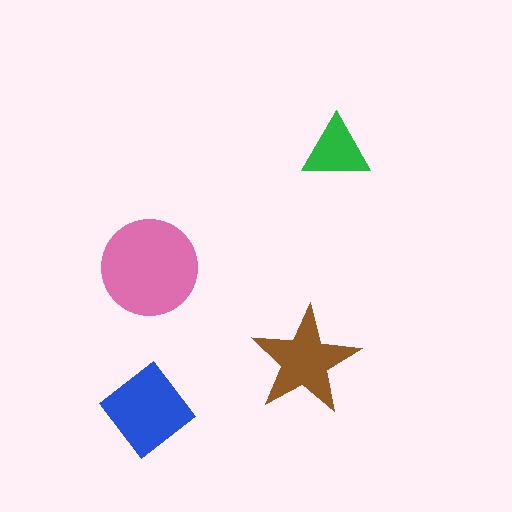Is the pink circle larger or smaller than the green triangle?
Larger.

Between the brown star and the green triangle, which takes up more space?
The brown star.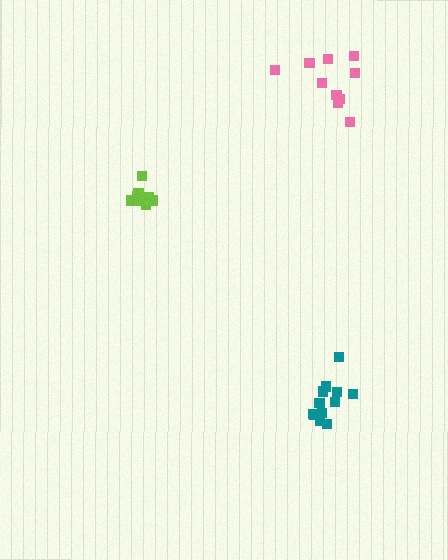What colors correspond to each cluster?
The clusters are colored: teal, lime, pink.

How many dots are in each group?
Group 1: 13 dots, Group 2: 8 dots, Group 3: 10 dots (31 total).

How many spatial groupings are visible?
There are 3 spatial groupings.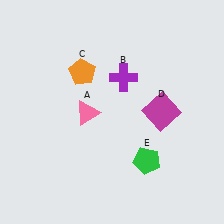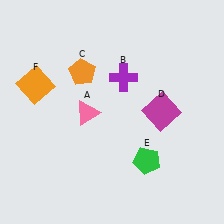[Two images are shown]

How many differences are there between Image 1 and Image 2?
There is 1 difference between the two images.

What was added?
An orange square (F) was added in Image 2.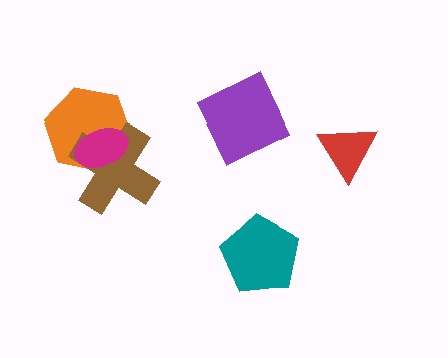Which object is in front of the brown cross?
The magenta ellipse is in front of the brown cross.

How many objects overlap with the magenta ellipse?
2 objects overlap with the magenta ellipse.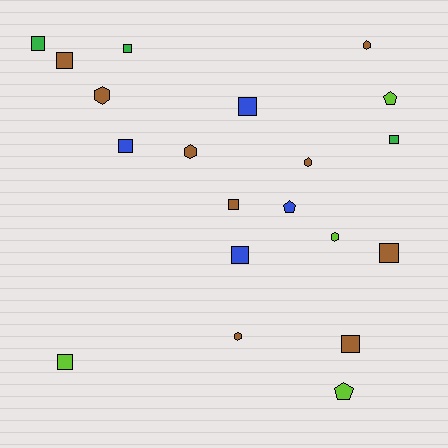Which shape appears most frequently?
Square, with 11 objects.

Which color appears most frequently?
Brown, with 9 objects.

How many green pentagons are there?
There are no green pentagons.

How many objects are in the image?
There are 20 objects.